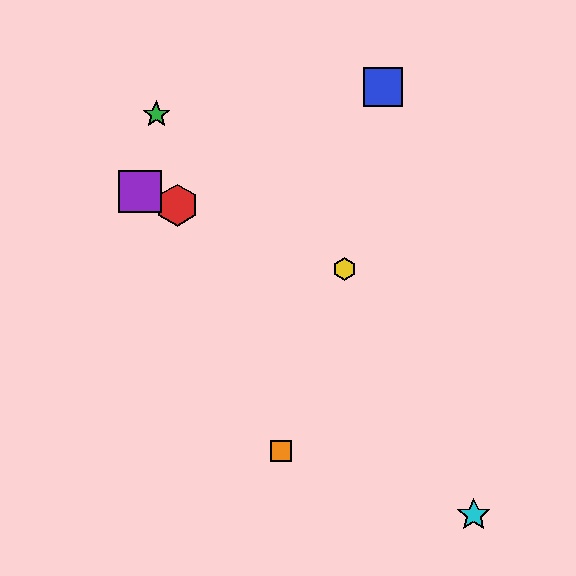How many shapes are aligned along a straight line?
3 shapes (the red hexagon, the yellow hexagon, the purple square) are aligned along a straight line.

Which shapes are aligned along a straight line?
The red hexagon, the yellow hexagon, the purple square are aligned along a straight line.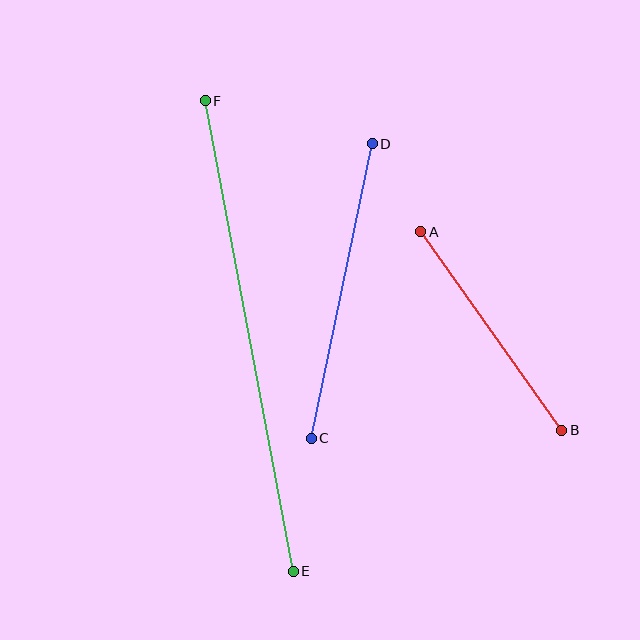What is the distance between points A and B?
The distance is approximately 243 pixels.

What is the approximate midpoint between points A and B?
The midpoint is at approximately (491, 331) pixels.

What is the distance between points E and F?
The distance is approximately 478 pixels.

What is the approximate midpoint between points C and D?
The midpoint is at approximately (342, 291) pixels.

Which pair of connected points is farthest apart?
Points E and F are farthest apart.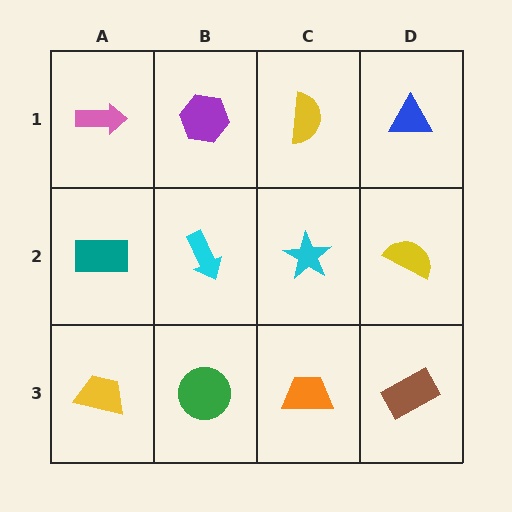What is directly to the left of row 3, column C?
A green circle.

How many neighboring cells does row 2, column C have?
4.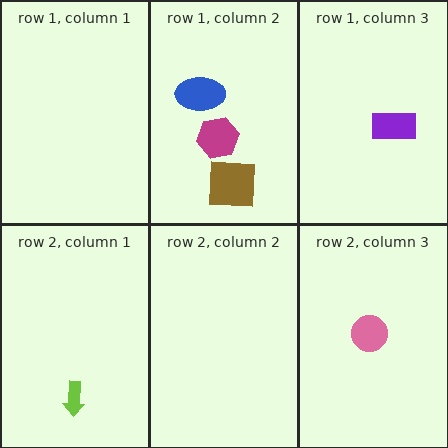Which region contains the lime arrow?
The row 2, column 1 region.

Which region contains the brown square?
The row 1, column 2 region.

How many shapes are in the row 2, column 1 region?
1.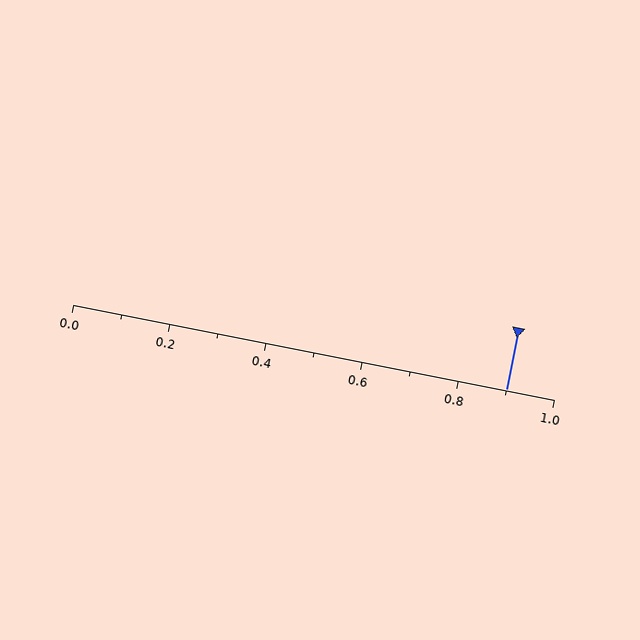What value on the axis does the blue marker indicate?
The marker indicates approximately 0.9.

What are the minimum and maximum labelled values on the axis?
The axis runs from 0.0 to 1.0.